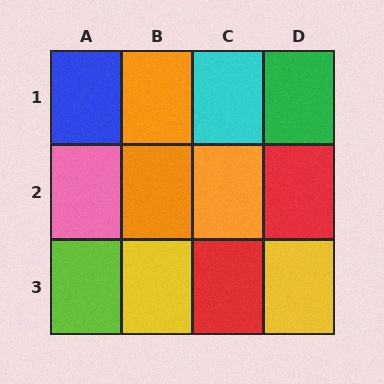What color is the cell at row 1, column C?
Cyan.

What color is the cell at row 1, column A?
Blue.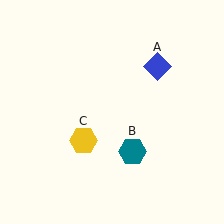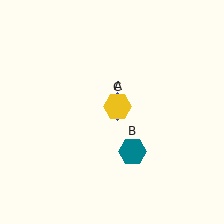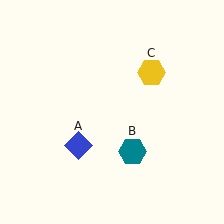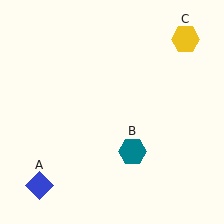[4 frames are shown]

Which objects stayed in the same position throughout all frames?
Teal hexagon (object B) remained stationary.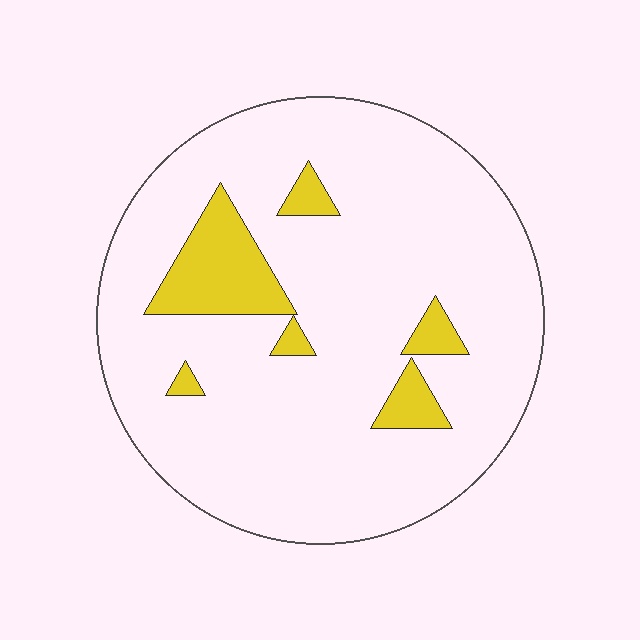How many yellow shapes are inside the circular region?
6.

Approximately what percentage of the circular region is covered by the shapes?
Approximately 10%.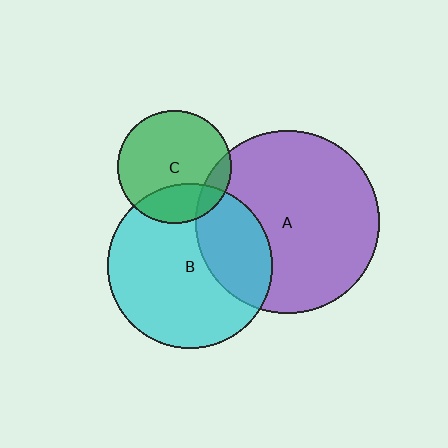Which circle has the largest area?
Circle A (purple).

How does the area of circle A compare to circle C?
Approximately 2.6 times.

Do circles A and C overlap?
Yes.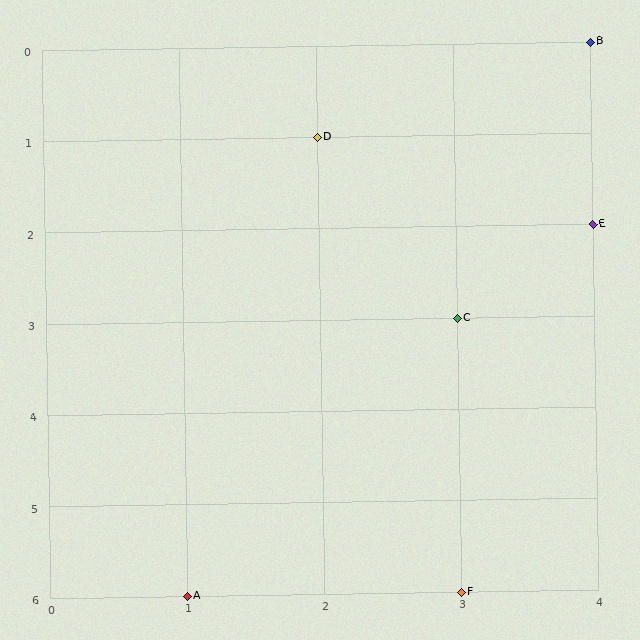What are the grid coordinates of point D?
Point D is at grid coordinates (2, 1).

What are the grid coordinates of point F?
Point F is at grid coordinates (3, 6).